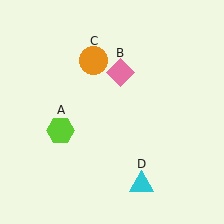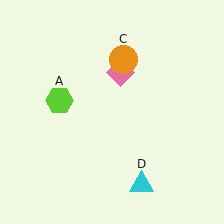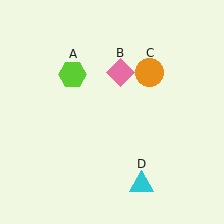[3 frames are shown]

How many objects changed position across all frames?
2 objects changed position: lime hexagon (object A), orange circle (object C).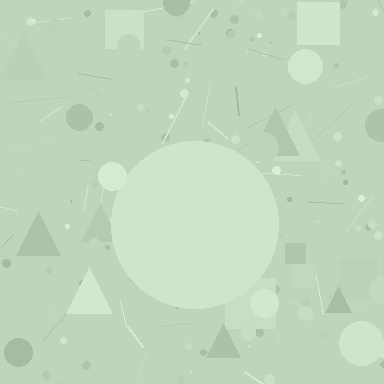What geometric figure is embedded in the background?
A circle is embedded in the background.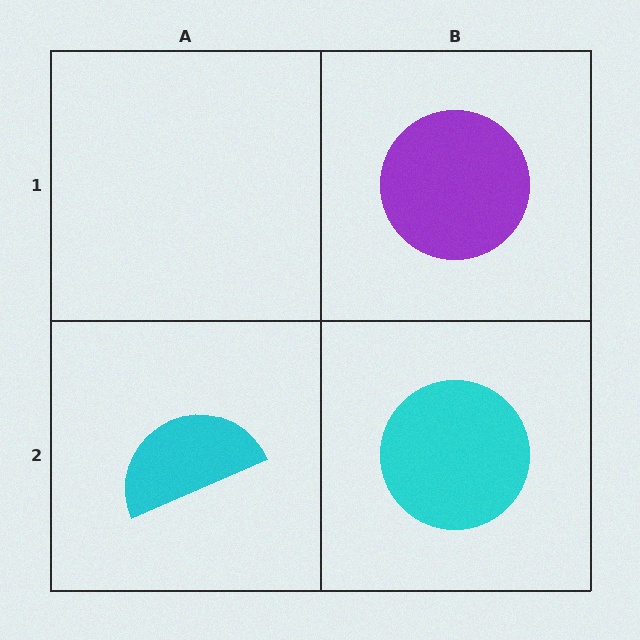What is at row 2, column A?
A cyan semicircle.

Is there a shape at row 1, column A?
No, that cell is empty.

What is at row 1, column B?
A purple circle.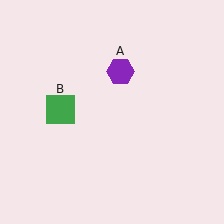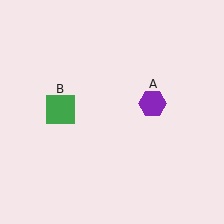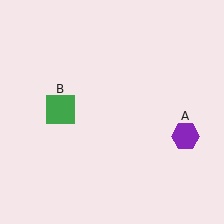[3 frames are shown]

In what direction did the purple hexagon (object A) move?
The purple hexagon (object A) moved down and to the right.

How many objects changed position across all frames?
1 object changed position: purple hexagon (object A).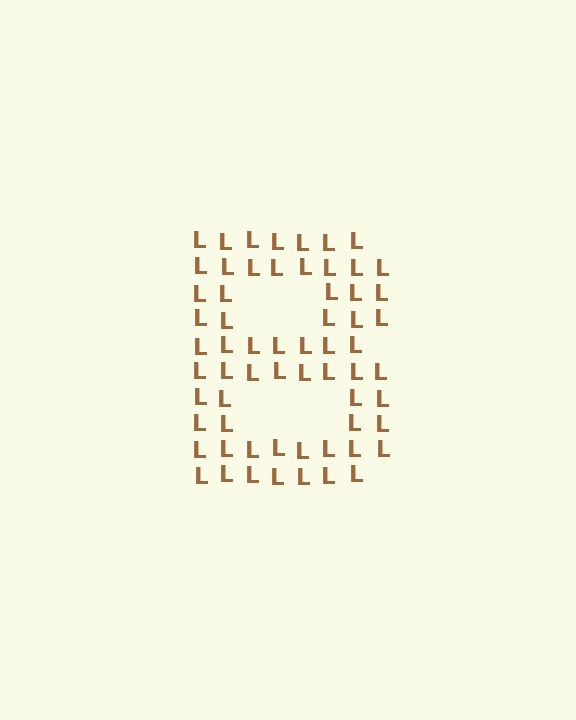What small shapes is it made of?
It is made of small letter L's.